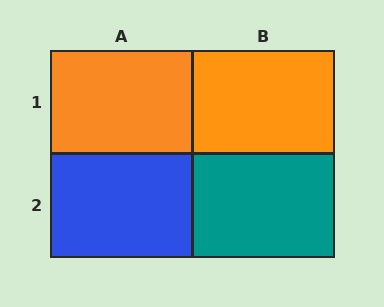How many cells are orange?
2 cells are orange.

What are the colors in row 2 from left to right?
Blue, teal.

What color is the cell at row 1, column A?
Orange.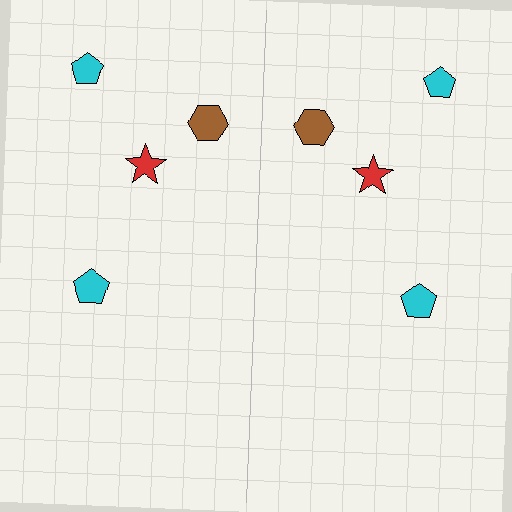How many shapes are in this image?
There are 8 shapes in this image.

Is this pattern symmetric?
Yes, this pattern has bilateral (reflection) symmetry.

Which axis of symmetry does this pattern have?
The pattern has a vertical axis of symmetry running through the center of the image.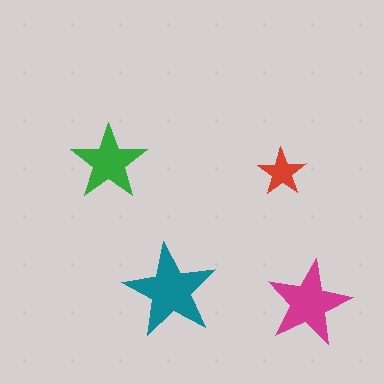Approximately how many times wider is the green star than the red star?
About 1.5 times wider.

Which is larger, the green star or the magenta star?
The magenta one.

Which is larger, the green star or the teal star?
The teal one.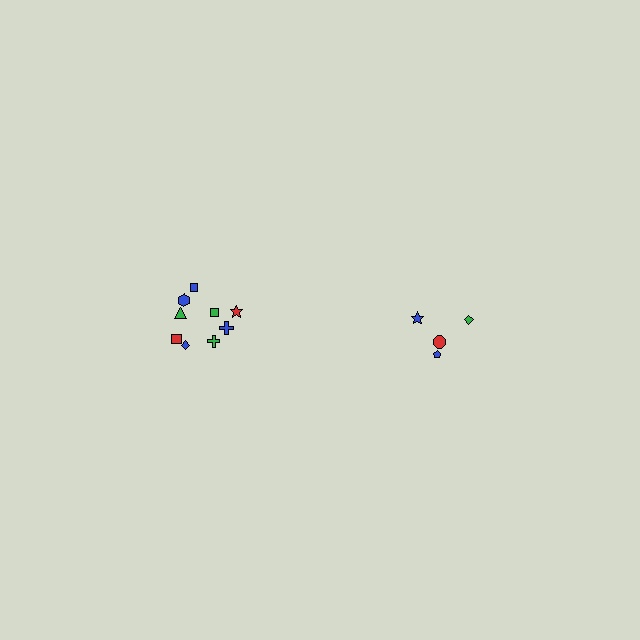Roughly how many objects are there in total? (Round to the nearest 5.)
Roughly 15 objects in total.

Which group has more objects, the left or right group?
The left group.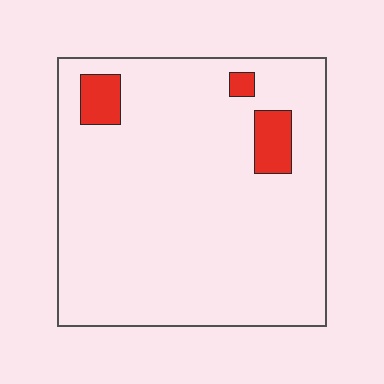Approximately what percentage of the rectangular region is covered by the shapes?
Approximately 5%.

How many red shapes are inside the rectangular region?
3.